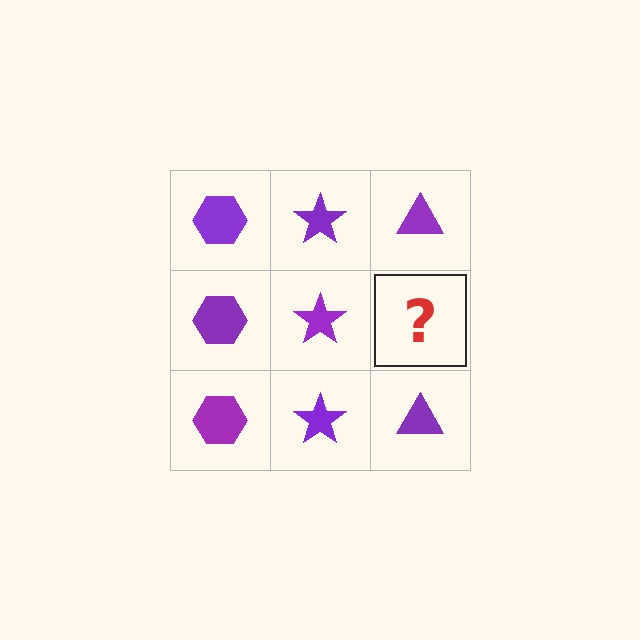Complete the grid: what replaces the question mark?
The question mark should be replaced with a purple triangle.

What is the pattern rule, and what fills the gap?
The rule is that each column has a consistent shape. The gap should be filled with a purple triangle.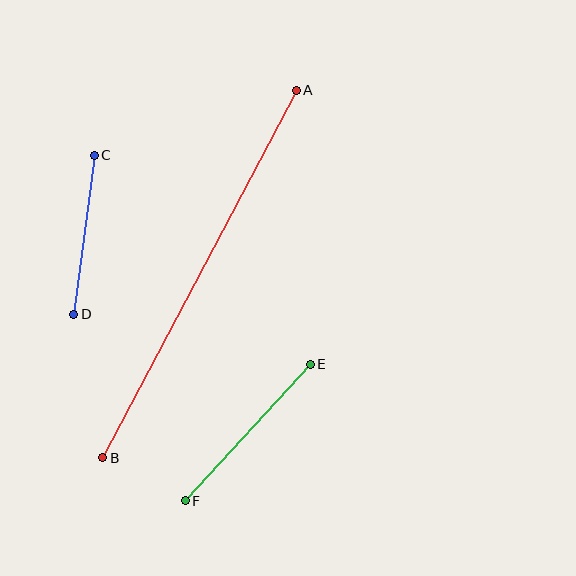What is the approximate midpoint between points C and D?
The midpoint is at approximately (84, 235) pixels.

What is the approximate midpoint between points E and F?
The midpoint is at approximately (248, 433) pixels.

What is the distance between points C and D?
The distance is approximately 160 pixels.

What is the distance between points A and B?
The distance is approximately 415 pixels.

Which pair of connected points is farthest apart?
Points A and B are farthest apart.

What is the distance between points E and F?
The distance is approximately 185 pixels.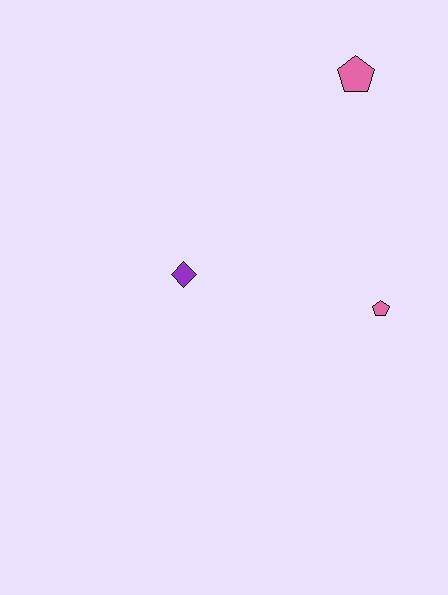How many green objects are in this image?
There are no green objects.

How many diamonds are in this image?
There is 1 diamond.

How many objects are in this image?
There are 3 objects.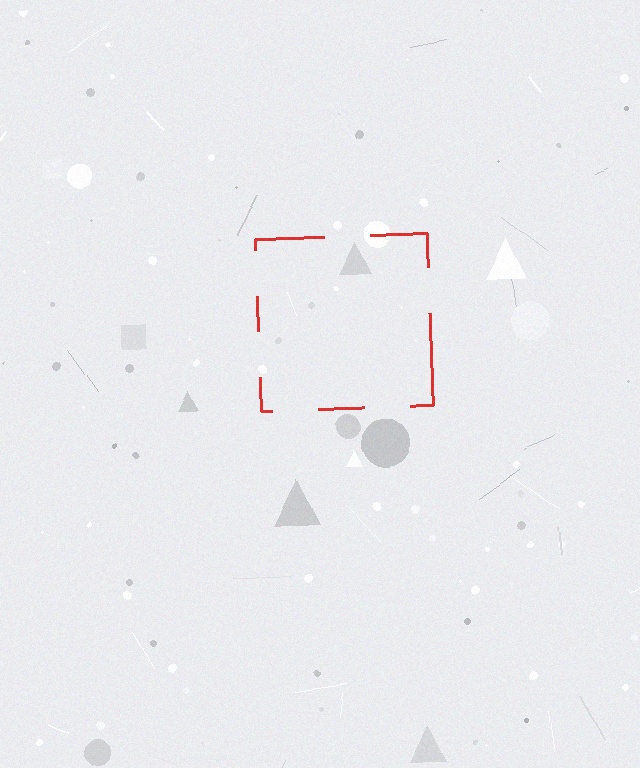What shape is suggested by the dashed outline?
The dashed outline suggests a square.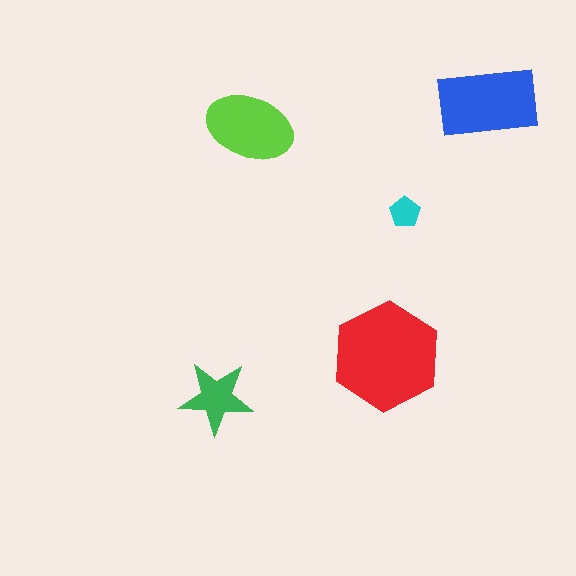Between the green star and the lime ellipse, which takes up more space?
The lime ellipse.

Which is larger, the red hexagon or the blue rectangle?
The red hexagon.